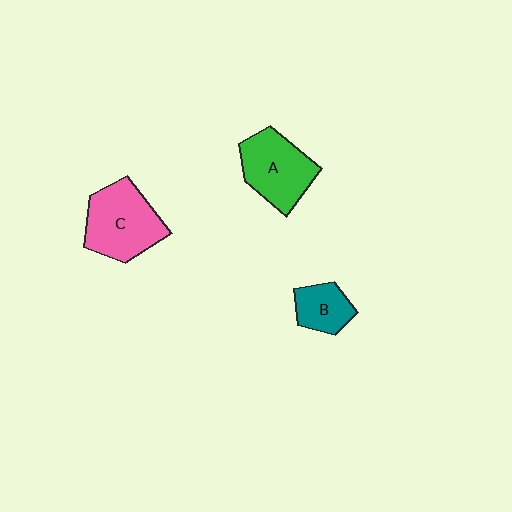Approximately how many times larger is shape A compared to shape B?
Approximately 1.8 times.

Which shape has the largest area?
Shape C (pink).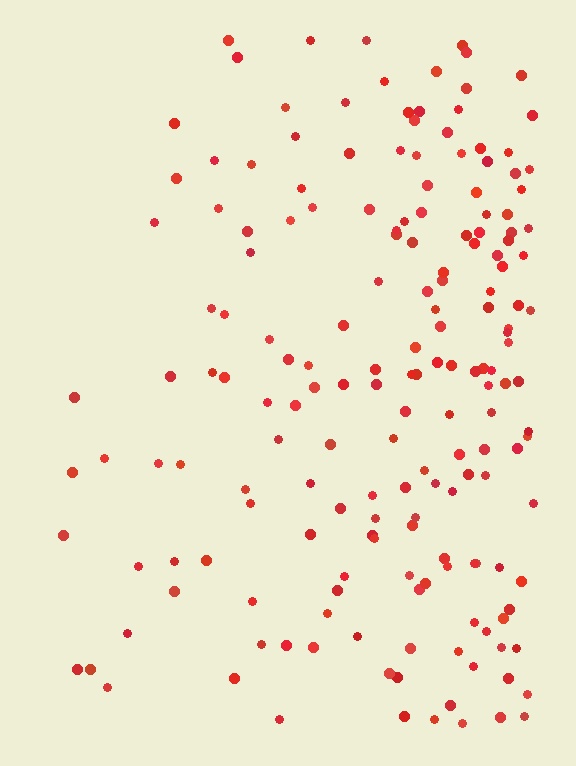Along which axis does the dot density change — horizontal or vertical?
Horizontal.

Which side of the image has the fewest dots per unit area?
The left.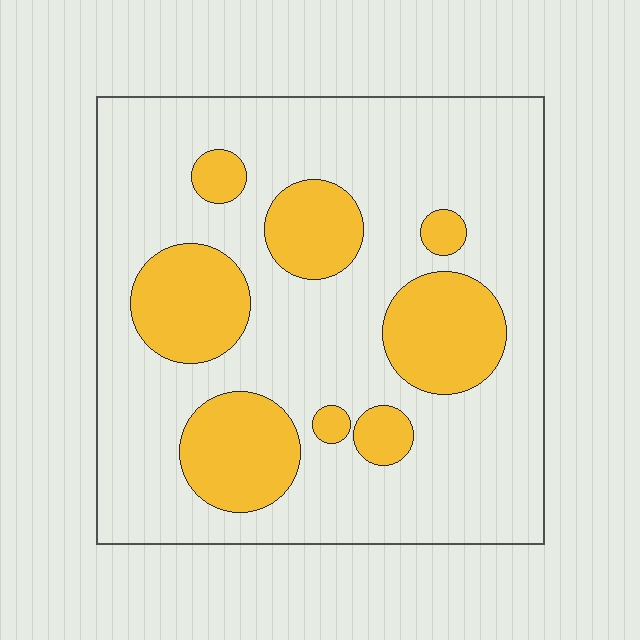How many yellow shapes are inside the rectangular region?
8.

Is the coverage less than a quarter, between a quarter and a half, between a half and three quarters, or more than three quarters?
Between a quarter and a half.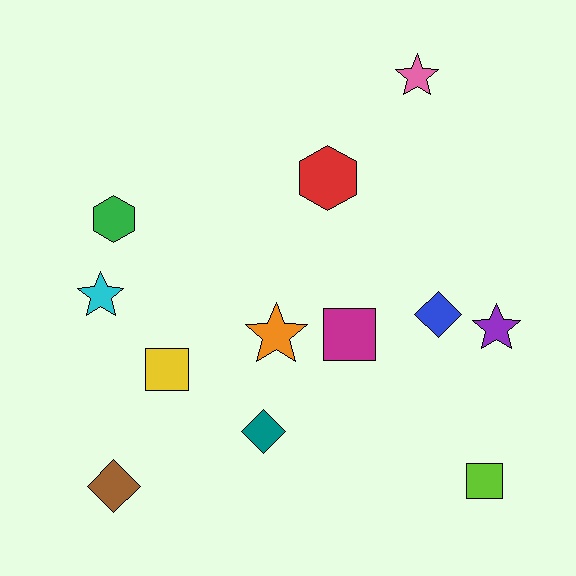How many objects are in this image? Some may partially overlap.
There are 12 objects.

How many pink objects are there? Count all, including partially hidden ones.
There is 1 pink object.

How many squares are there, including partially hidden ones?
There are 3 squares.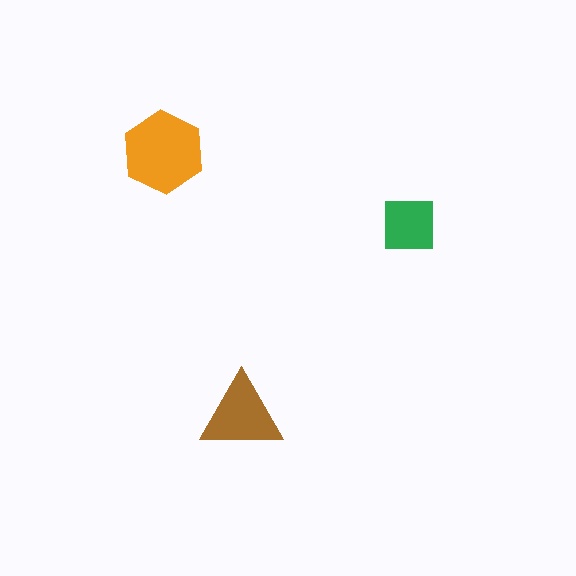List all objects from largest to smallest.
The orange hexagon, the brown triangle, the green square.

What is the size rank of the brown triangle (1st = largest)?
2nd.